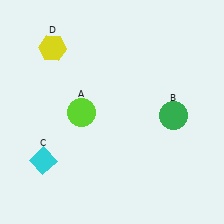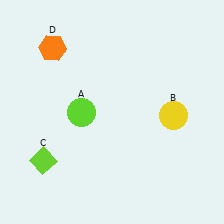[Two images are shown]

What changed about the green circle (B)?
In Image 1, B is green. In Image 2, it changed to yellow.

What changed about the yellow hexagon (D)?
In Image 1, D is yellow. In Image 2, it changed to orange.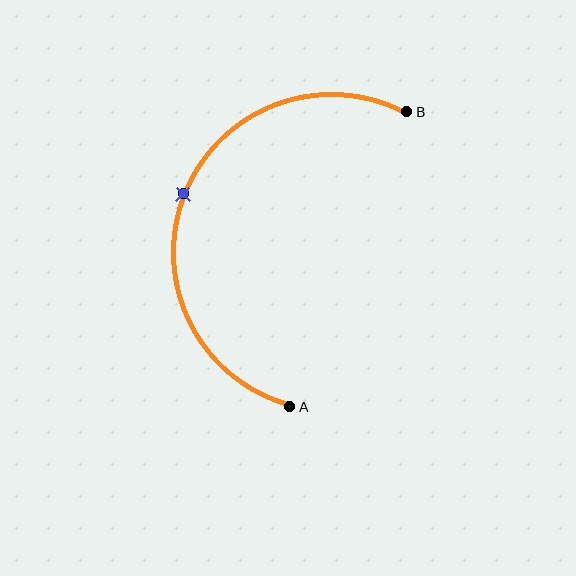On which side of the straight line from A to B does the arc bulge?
The arc bulges to the left of the straight line connecting A and B.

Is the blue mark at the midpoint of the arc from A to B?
Yes. The blue mark lies on the arc at equal arc-length from both A and B — it is the arc midpoint.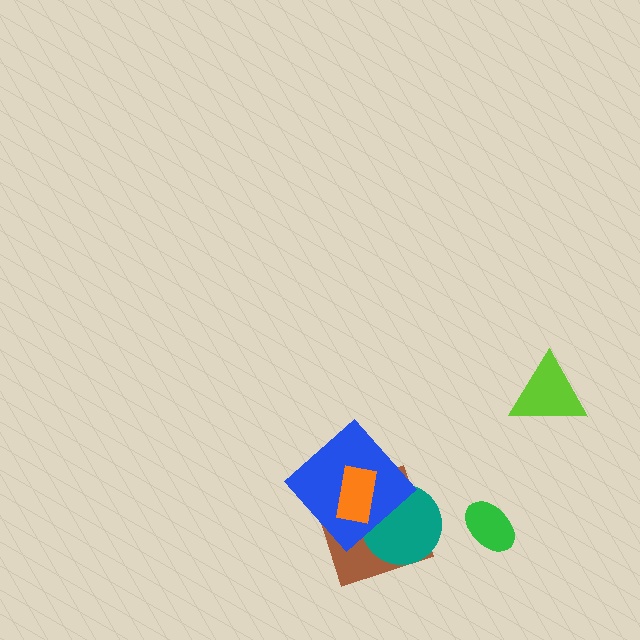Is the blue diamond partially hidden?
Yes, it is partially covered by another shape.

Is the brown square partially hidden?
Yes, it is partially covered by another shape.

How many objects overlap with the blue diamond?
3 objects overlap with the blue diamond.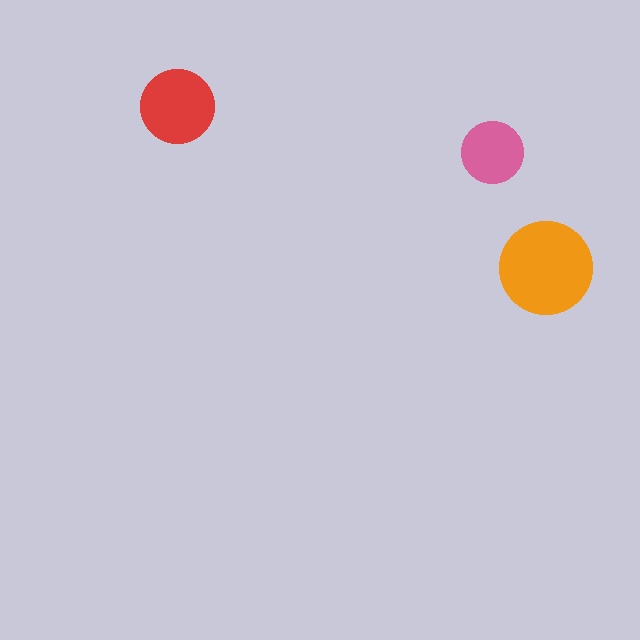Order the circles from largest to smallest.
the orange one, the red one, the pink one.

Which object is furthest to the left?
The red circle is leftmost.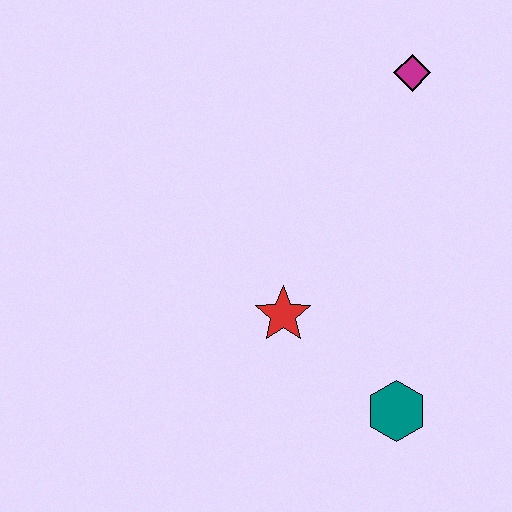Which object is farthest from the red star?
The magenta diamond is farthest from the red star.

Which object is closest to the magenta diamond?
The red star is closest to the magenta diamond.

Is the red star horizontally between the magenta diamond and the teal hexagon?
No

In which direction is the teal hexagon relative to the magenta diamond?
The teal hexagon is below the magenta diamond.